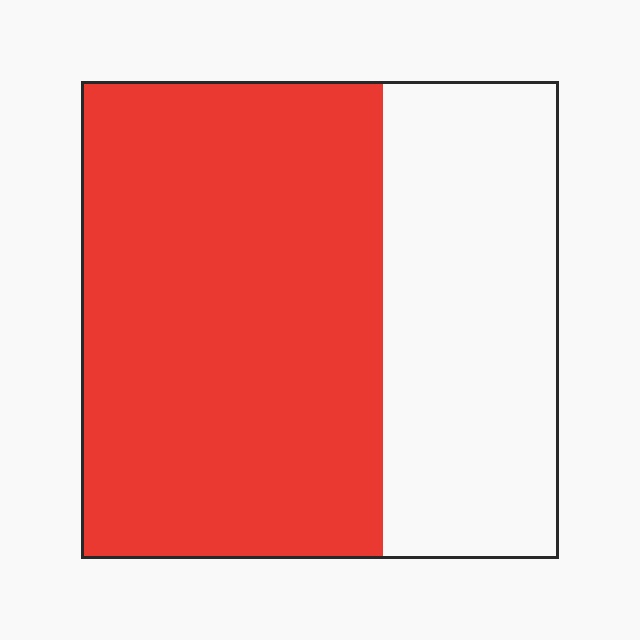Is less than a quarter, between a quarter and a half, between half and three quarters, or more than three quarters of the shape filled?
Between half and three quarters.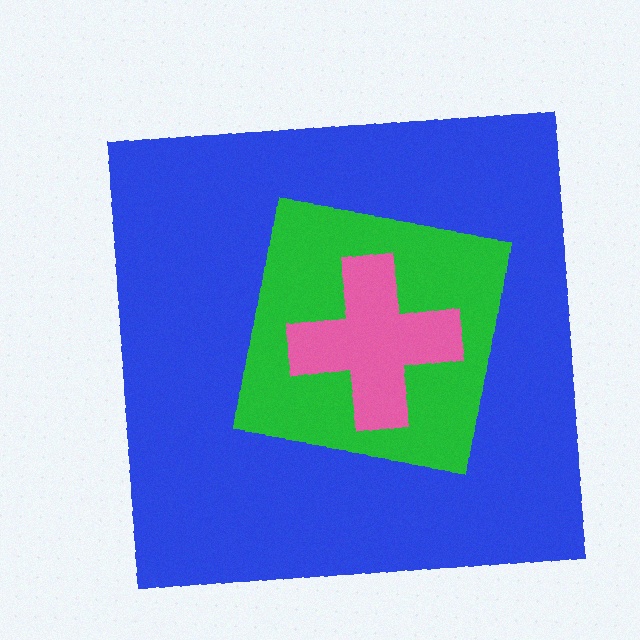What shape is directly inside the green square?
The pink cross.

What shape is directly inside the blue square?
The green square.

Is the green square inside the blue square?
Yes.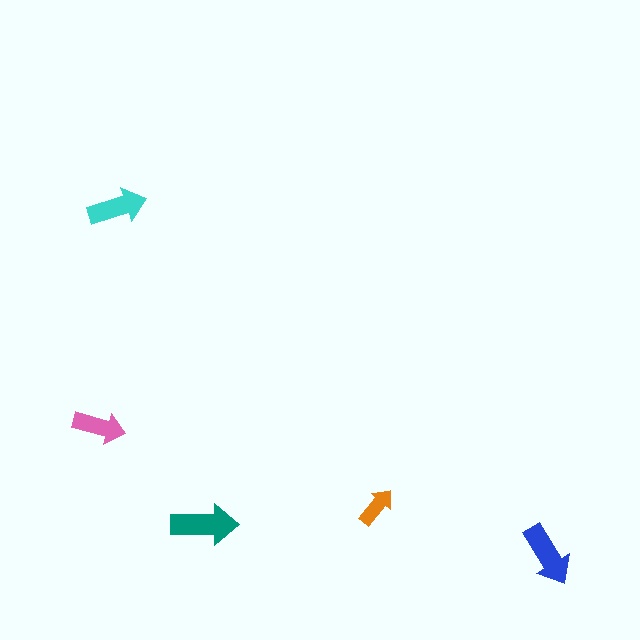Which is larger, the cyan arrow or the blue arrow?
The blue one.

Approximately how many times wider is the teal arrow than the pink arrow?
About 1.5 times wider.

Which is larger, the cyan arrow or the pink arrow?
The cyan one.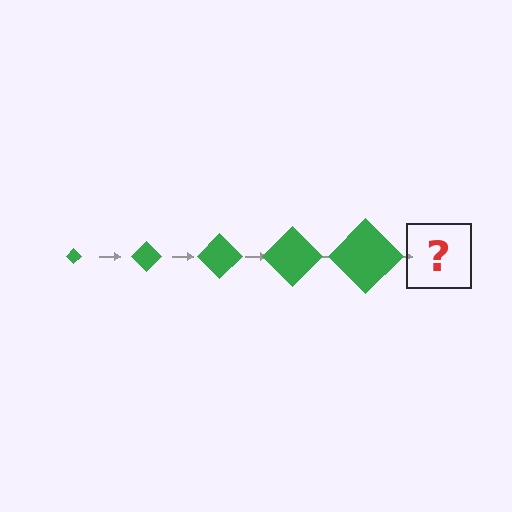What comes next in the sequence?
The next element should be a green diamond, larger than the previous one.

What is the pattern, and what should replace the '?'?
The pattern is that the diamond gets progressively larger each step. The '?' should be a green diamond, larger than the previous one.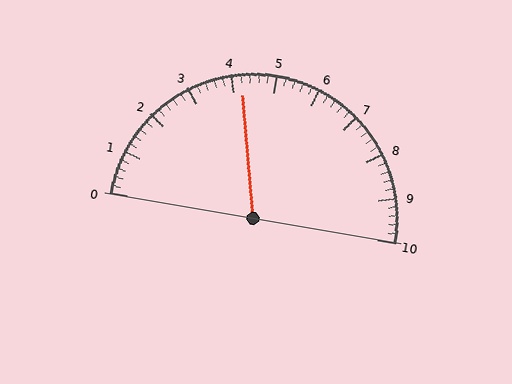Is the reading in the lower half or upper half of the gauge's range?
The reading is in the lower half of the range (0 to 10).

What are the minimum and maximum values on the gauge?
The gauge ranges from 0 to 10.